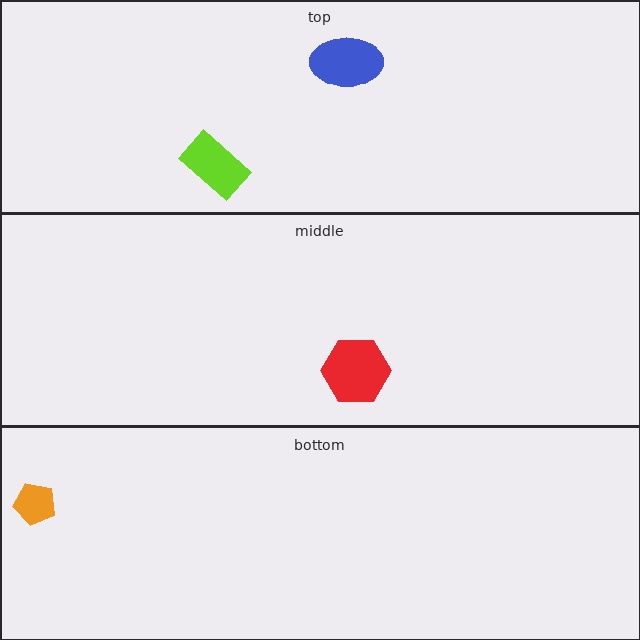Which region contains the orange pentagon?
The bottom region.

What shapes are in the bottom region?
The orange pentagon.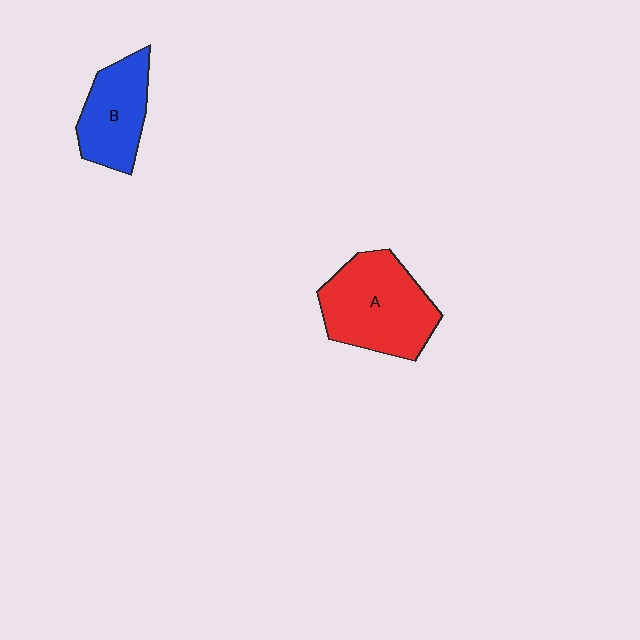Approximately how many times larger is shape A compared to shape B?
Approximately 1.5 times.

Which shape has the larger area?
Shape A (red).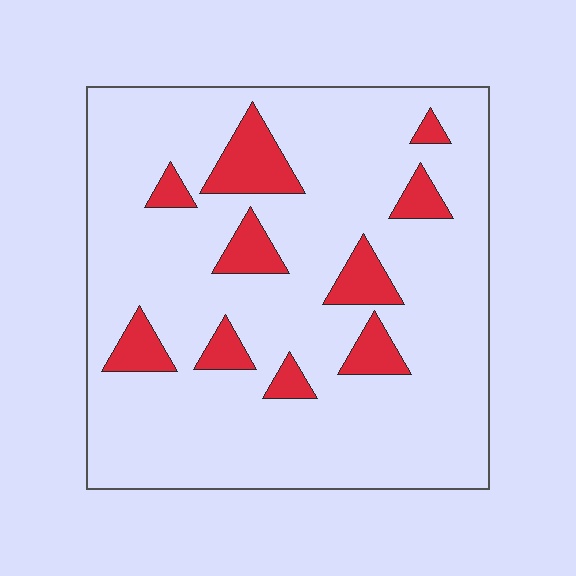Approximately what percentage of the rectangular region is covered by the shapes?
Approximately 15%.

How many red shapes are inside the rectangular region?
10.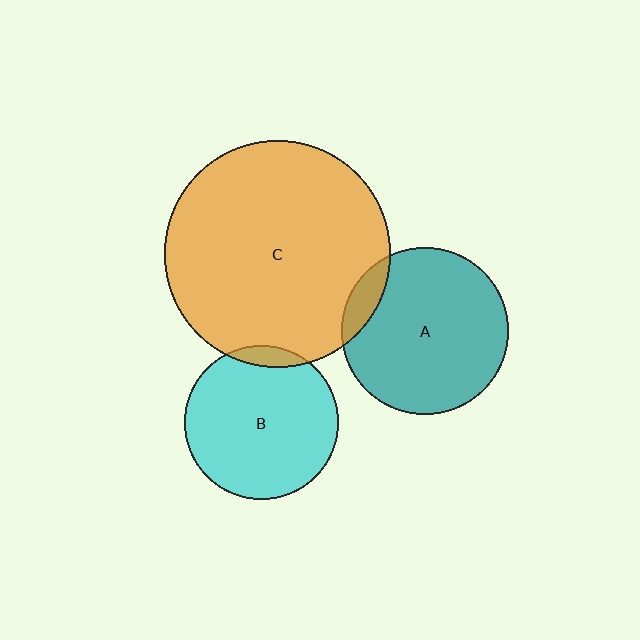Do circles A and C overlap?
Yes.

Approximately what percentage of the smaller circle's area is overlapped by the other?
Approximately 10%.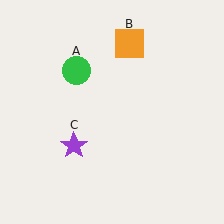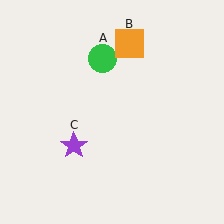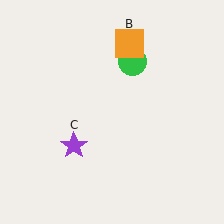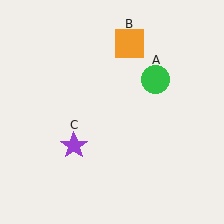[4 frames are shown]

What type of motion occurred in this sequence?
The green circle (object A) rotated clockwise around the center of the scene.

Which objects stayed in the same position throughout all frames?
Orange square (object B) and purple star (object C) remained stationary.